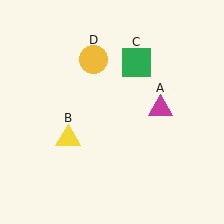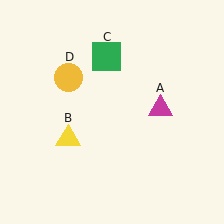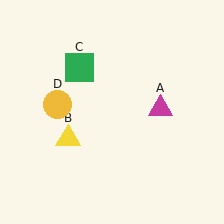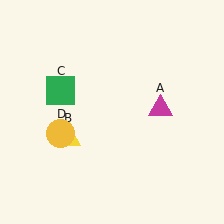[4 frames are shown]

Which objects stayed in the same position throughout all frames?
Magenta triangle (object A) and yellow triangle (object B) remained stationary.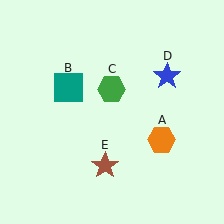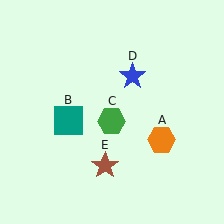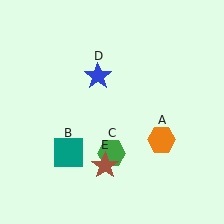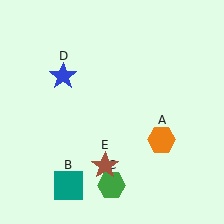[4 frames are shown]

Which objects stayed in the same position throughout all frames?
Orange hexagon (object A) and brown star (object E) remained stationary.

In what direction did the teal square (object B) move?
The teal square (object B) moved down.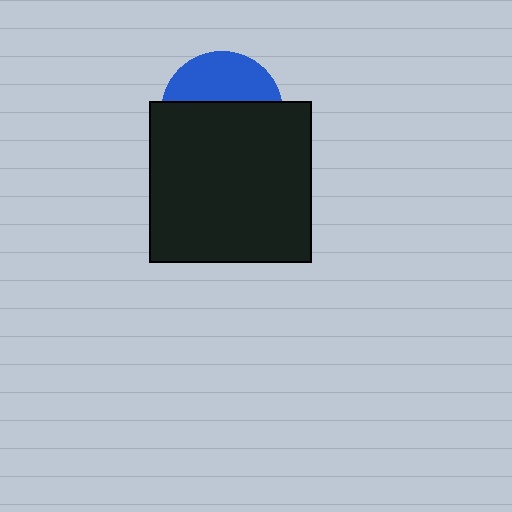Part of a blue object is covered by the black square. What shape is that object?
It is a circle.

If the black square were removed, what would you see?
You would see the complete blue circle.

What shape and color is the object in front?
The object in front is a black square.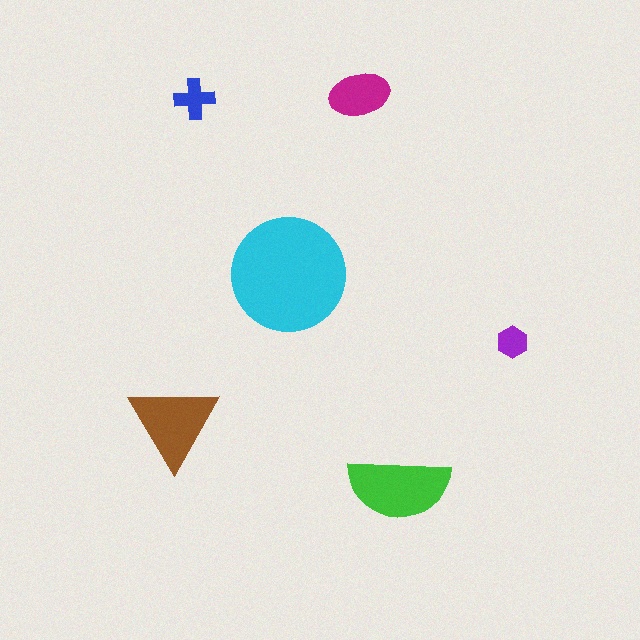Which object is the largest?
The cyan circle.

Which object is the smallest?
The purple hexagon.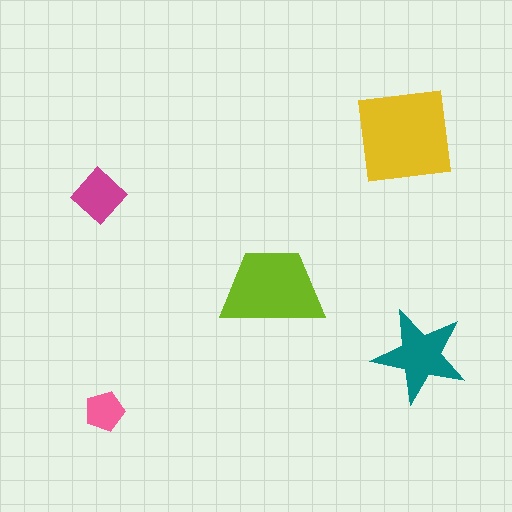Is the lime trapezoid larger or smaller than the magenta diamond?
Larger.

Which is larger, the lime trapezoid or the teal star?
The lime trapezoid.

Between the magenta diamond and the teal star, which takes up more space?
The teal star.